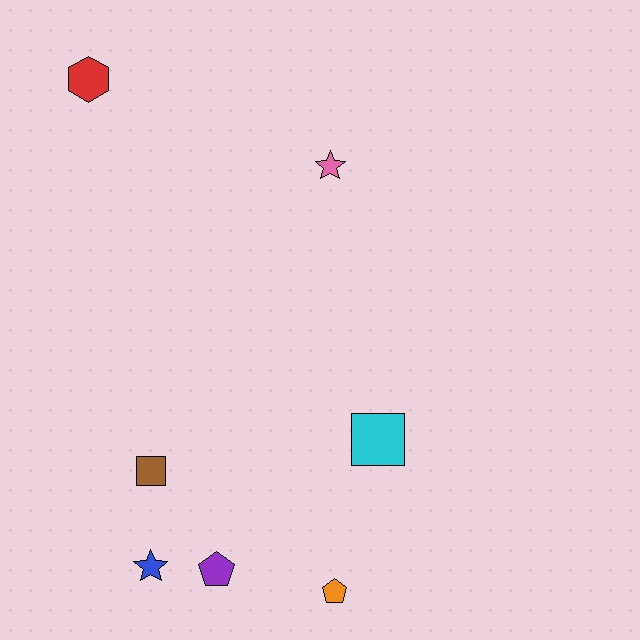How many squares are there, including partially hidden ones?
There are 2 squares.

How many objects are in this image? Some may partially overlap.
There are 7 objects.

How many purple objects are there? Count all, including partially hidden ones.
There is 1 purple object.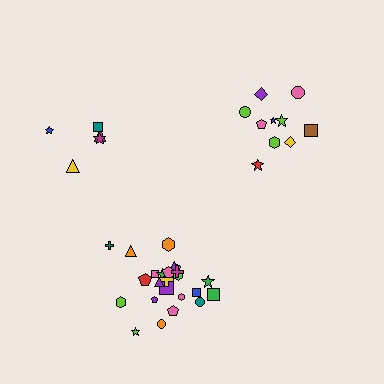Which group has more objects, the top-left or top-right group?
The top-right group.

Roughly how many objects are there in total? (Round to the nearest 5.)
Roughly 40 objects in total.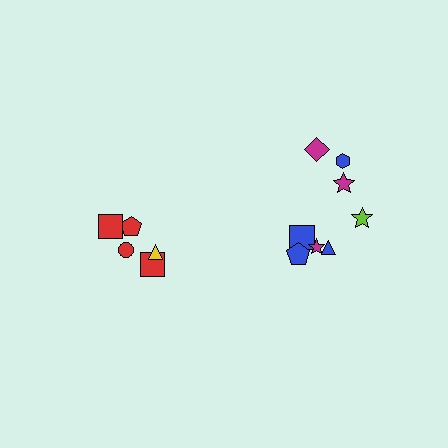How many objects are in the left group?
There are 5 objects.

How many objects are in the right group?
There are 8 objects.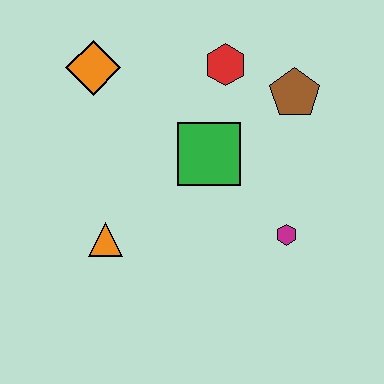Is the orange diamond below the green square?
No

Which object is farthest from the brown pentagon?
The orange triangle is farthest from the brown pentagon.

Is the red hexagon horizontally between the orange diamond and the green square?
No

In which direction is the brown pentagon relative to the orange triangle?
The brown pentagon is to the right of the orange triangle.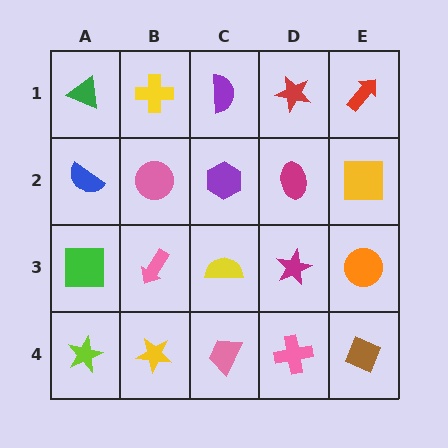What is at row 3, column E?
An orange circle.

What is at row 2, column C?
A purple hexagon.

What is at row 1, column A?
A green triangle.